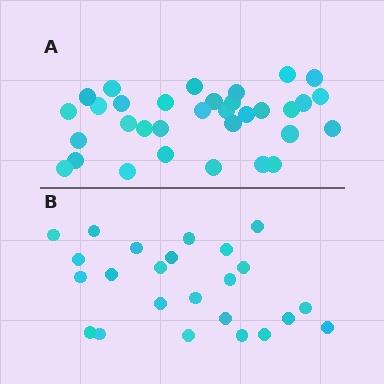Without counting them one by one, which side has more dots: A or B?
Region A (the top region) has more dots.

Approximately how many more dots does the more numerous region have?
Region A has roughly 8 or so more dots than region B.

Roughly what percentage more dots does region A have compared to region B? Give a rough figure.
About 40% more.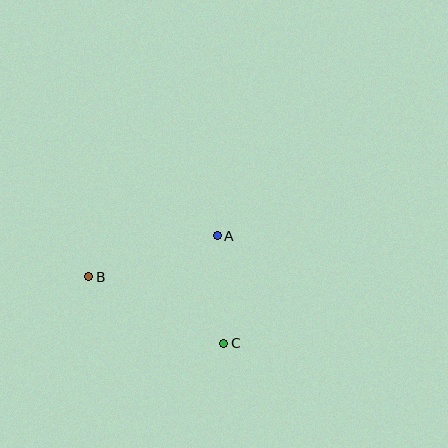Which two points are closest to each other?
Points A and C are closest to each other.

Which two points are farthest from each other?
Points B and C are farthest from each other.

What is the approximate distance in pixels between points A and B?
The distance between A and B is approximately 134 pixels.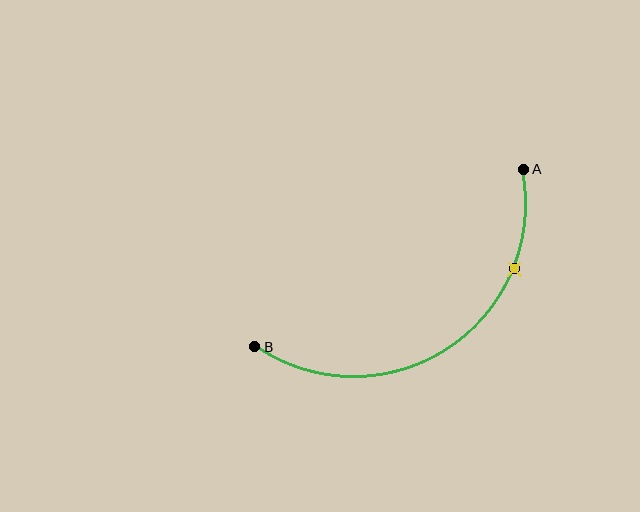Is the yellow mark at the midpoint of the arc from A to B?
No. The yellow mark lies on the arc but is closer to endpoint A. The arc midpoint would be at the point on the curve equidistant along the arc from both A and B.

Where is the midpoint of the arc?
The arc midpoint is the point on the curve farthest from the straight line joining A and B. It sits below that line.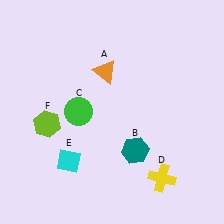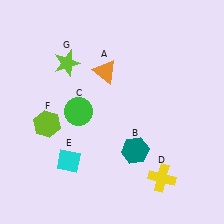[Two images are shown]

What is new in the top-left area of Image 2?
A lime star (G) was added in the top-left area of Image 2.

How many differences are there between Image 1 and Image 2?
There is 1 difference between the two images.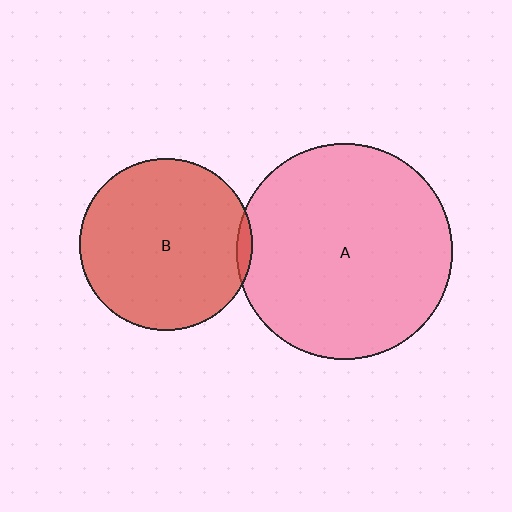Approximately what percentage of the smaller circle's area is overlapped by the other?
Approximately 5%.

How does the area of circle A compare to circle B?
Approximately 1.6 times.